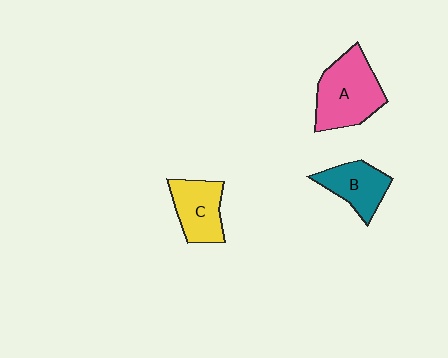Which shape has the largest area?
Shape A (pink).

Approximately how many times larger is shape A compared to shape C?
Approximately 1.4 times.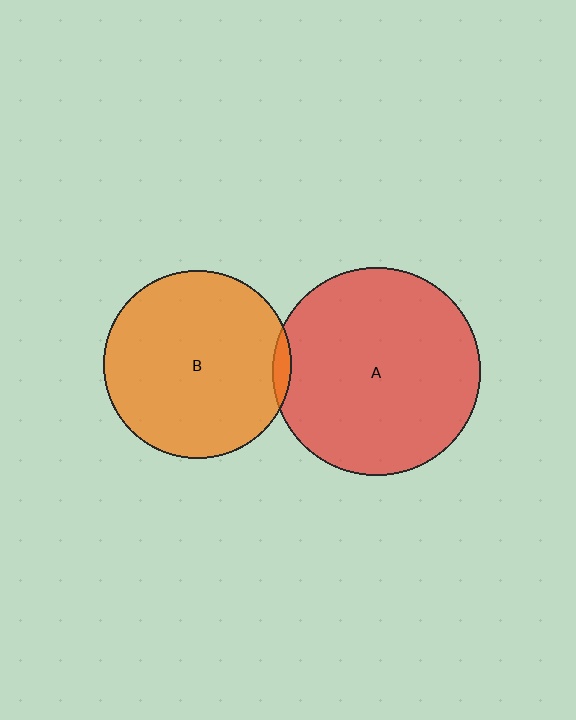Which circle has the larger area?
Circle A (red).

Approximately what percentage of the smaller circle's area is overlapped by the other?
Approximately 5%.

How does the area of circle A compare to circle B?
Approximately 1.2 times.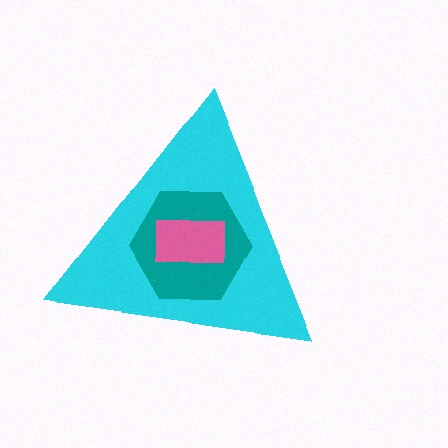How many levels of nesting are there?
3.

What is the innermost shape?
The pink rectangle.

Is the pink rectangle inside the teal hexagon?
Yes.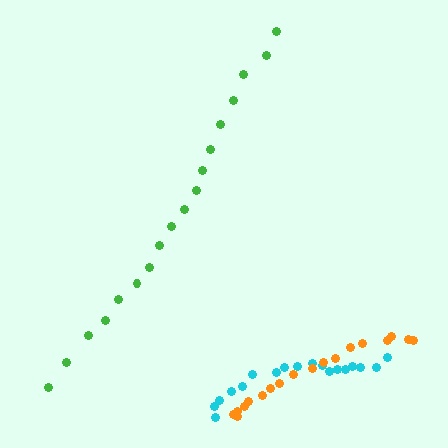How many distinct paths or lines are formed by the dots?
There are 3 distinct paths.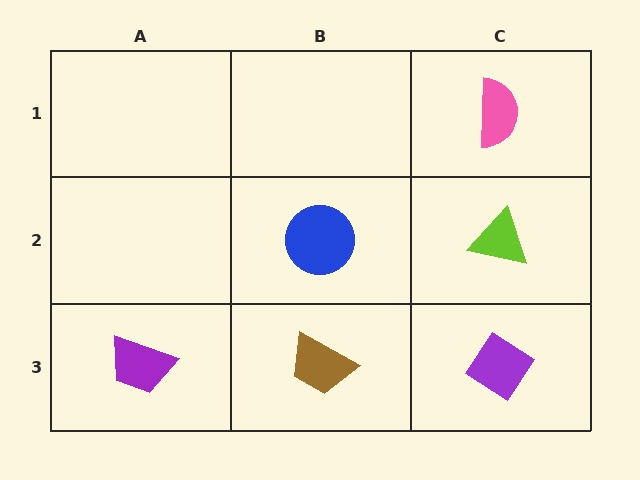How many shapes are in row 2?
2 shapes.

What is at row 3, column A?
A purple trapezoid.